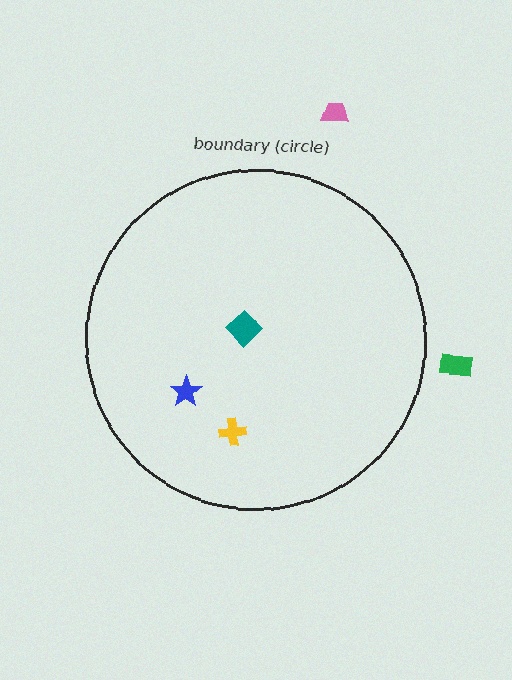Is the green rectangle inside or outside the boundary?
Outside.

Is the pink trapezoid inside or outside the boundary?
Outside.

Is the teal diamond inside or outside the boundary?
Inside.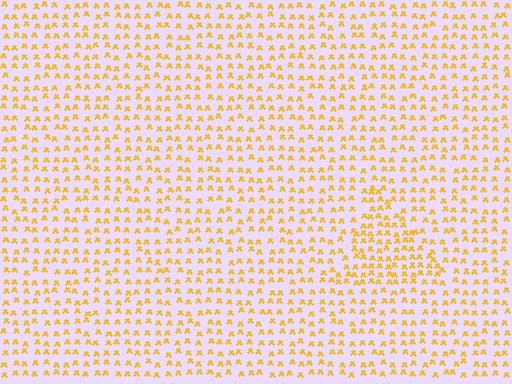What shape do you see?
I see a triangle.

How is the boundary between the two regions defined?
The boundary is defined by a change in element density (approximately 1.6x ratio). All elements are the same color, size, and shape.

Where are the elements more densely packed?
The elements are more densely packed inside the triangle boundary.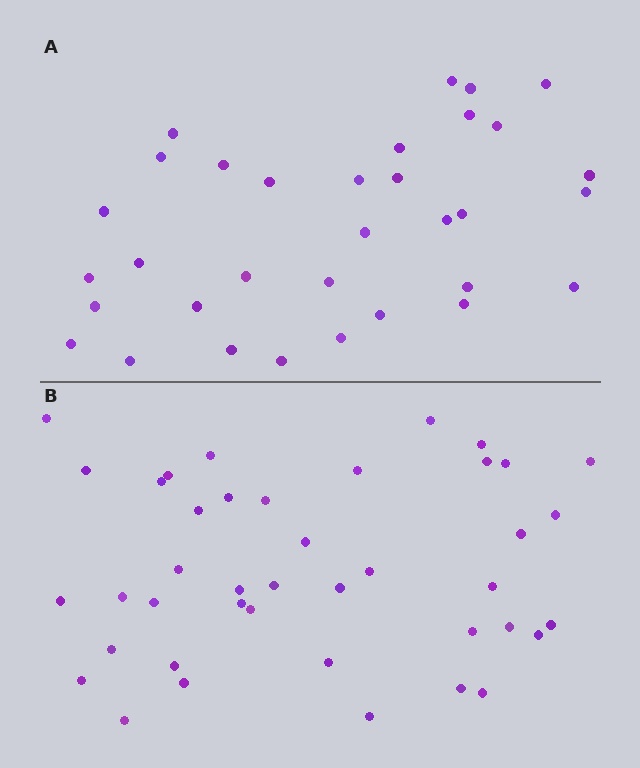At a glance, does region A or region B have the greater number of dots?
Region B (the bottom region) has more dots.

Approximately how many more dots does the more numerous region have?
Region B has roughly 8 or so more dots than region A.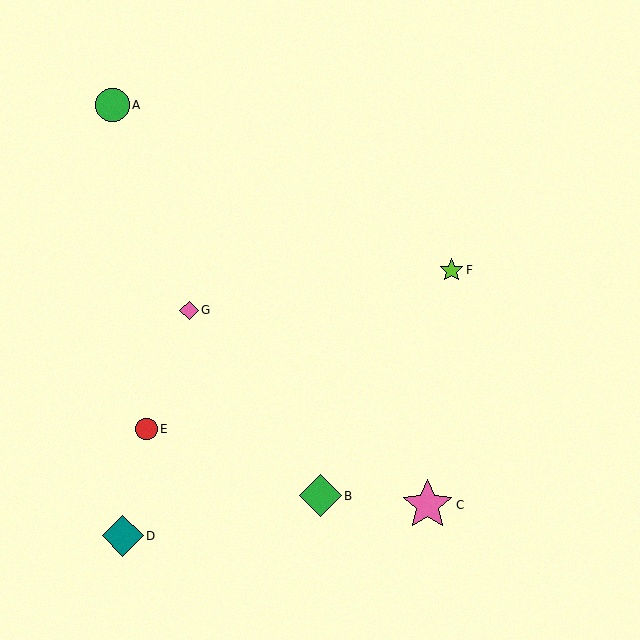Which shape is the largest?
The pink star (labeled C) is the largest.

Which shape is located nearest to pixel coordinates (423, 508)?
The pink star (labeled C) at (427, 505) is nearest to that location.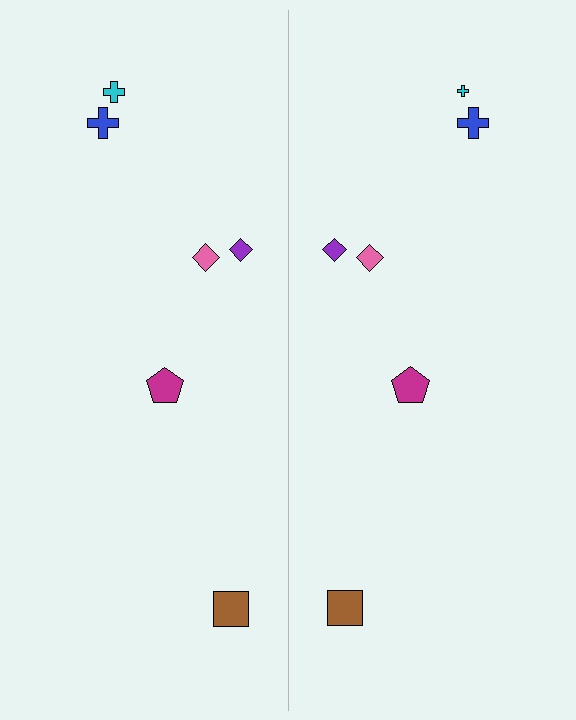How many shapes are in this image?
There are 12 shapes in this image.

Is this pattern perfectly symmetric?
No, the pattern is not perfectly symmetric. The cyan cross on the right side has a different size than its mirror counterpart.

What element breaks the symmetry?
The cyan cross on the right side has a different size than its mirror counterpart.